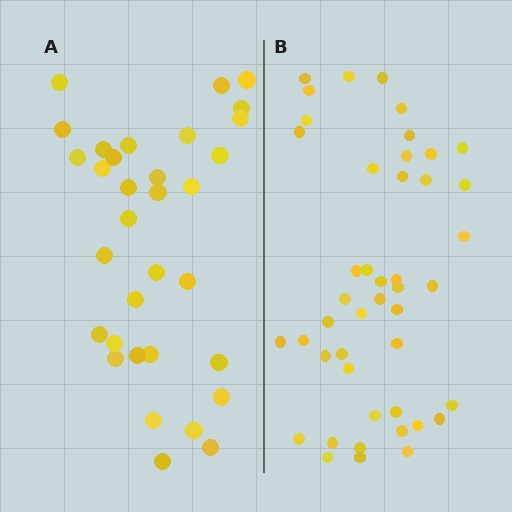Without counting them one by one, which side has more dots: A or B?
Region B (the right region) has more dots.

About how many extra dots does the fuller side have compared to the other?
Region B has roughly 12 or so more dots than region A.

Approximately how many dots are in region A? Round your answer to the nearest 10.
About 30 dots. (The exact count is 33, which rounds to 30.)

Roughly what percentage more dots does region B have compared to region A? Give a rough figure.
About 35% more.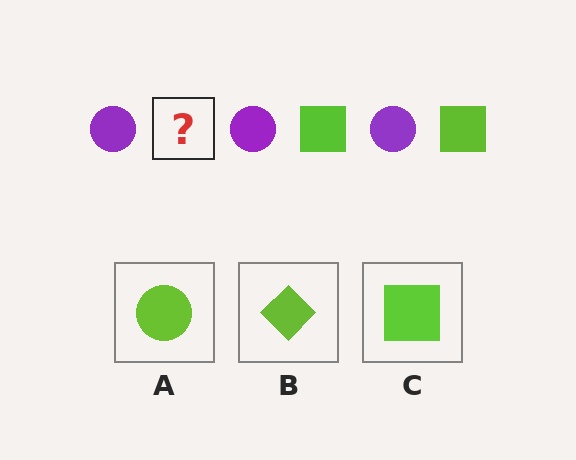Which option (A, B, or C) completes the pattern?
C.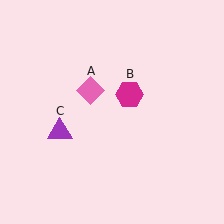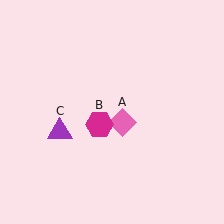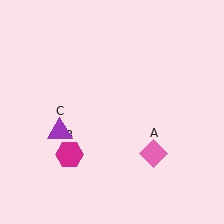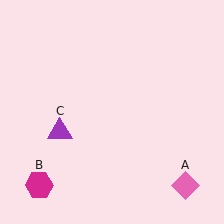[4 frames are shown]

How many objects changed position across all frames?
2 objects changed position: pink diamond (object A), magenta hexagon (object B).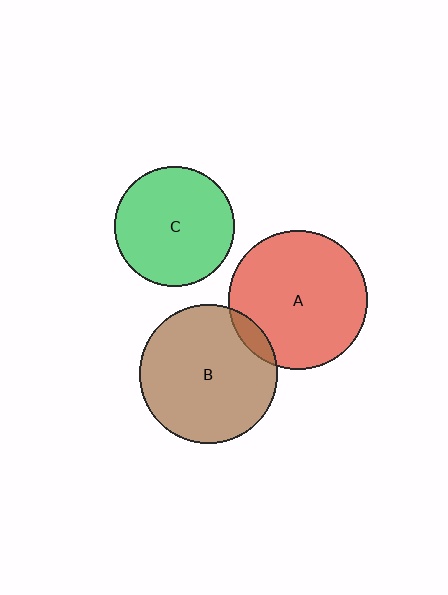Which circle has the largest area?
Circle A (red).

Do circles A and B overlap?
Yes.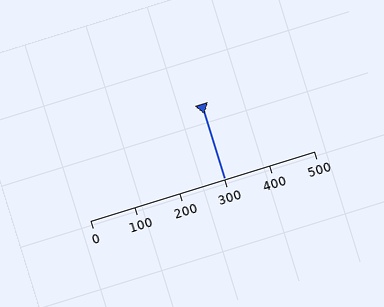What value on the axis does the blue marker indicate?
The marker indicates approximately 300.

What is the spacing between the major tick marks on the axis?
The major ticks are spaced 100 apart.